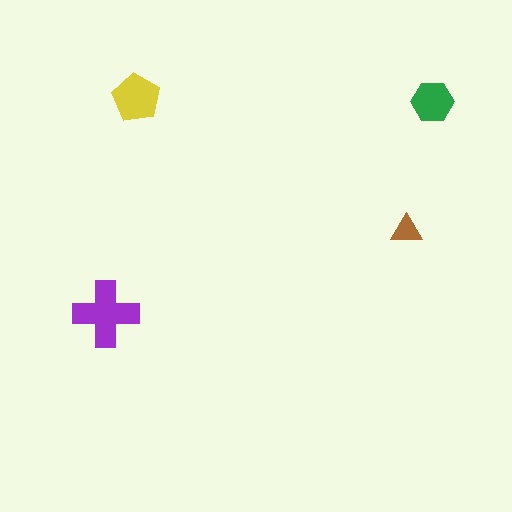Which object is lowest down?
The purple cross is bottommost.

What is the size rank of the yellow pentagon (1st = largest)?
2nd.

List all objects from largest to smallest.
The purple cross, the yellow pentagon, the green hexagon, the brown triangle.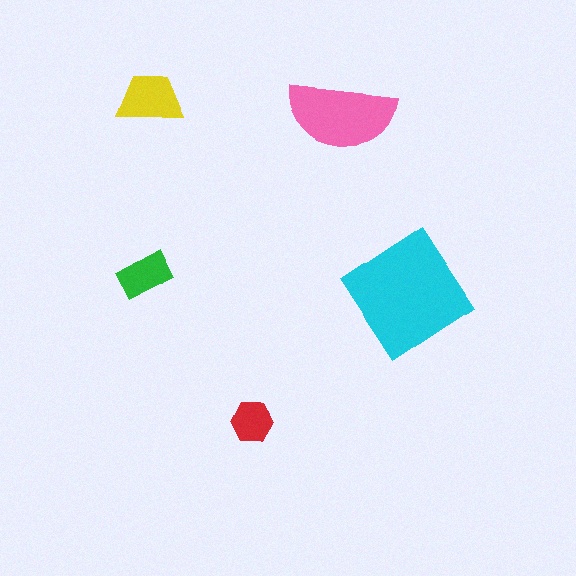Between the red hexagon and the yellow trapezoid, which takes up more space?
The yellow trapezoid.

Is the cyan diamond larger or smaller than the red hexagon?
Larger.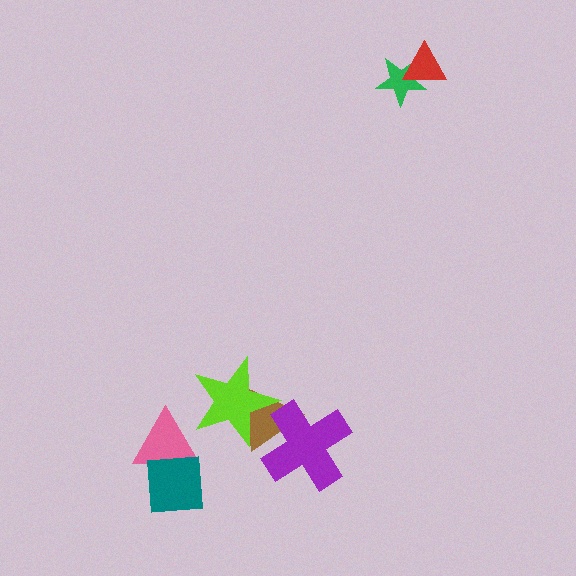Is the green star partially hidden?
Yes, it is partially covered by another shape.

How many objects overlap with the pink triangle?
1 object overlaps with the pink triangle.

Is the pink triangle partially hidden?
Yes, it is partially covered by another shape.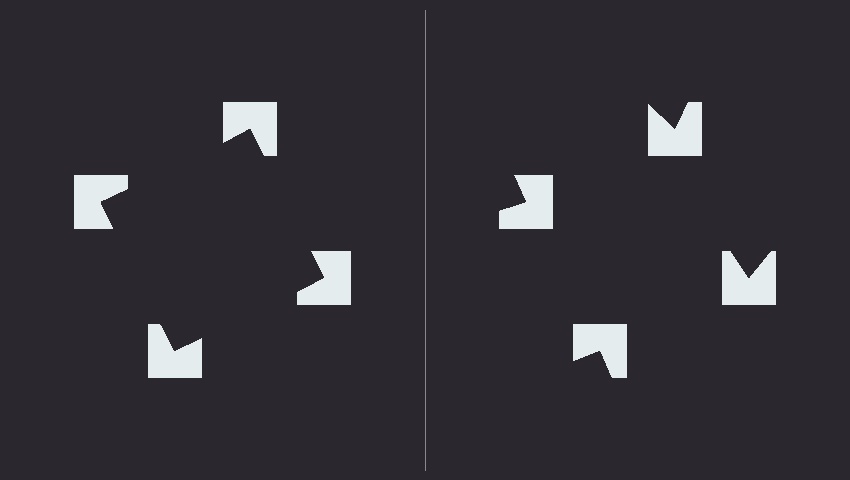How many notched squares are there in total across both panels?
8 — 4 on each side.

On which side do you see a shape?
An illusory square appears on the left side. On the right side the wedge cuts are rotated, so no coherent shape forms.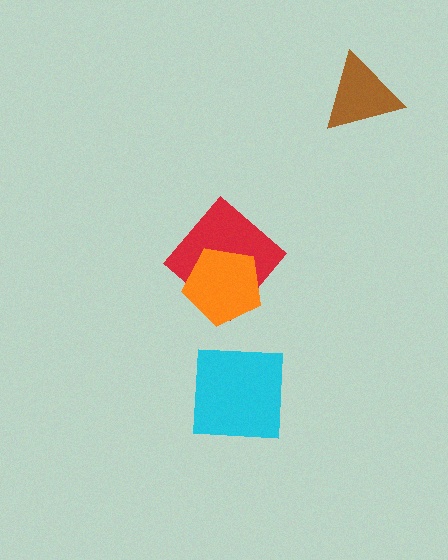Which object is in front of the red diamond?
The orange pentagon is in front of the red diamond.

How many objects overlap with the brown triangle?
0 objects overlap with the brown triangle.